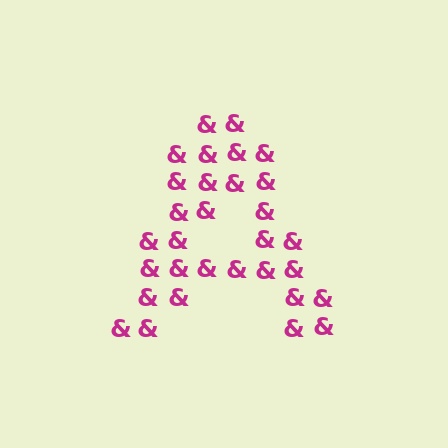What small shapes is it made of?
It is made of small ampersands.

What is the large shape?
The large shape is the letter A.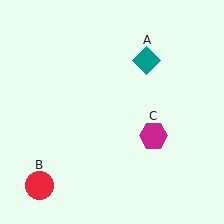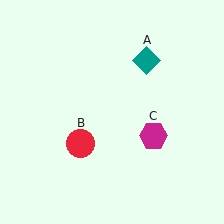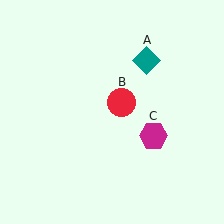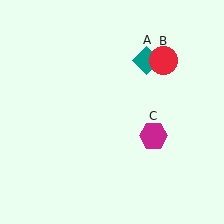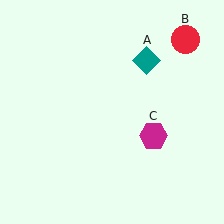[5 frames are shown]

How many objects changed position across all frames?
1 object changed position: red circle (object B).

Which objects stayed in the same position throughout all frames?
Teal diamond (object A) and magenta hexagon (object C) remained stationary.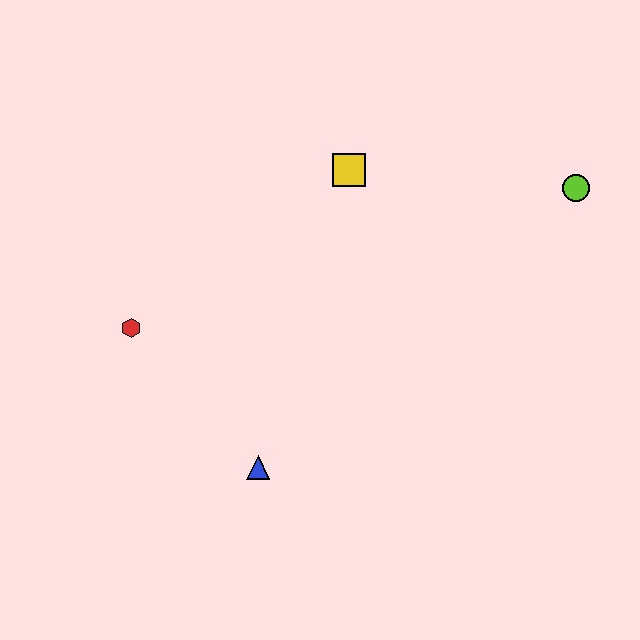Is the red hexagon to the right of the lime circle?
No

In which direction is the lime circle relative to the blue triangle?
The lime circle is to the right of the blue triangle.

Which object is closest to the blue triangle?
The red hexagon is closest to the blue triangle.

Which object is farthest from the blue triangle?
The lime circle is farthest from the blue triangle.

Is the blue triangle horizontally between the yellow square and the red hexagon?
Yes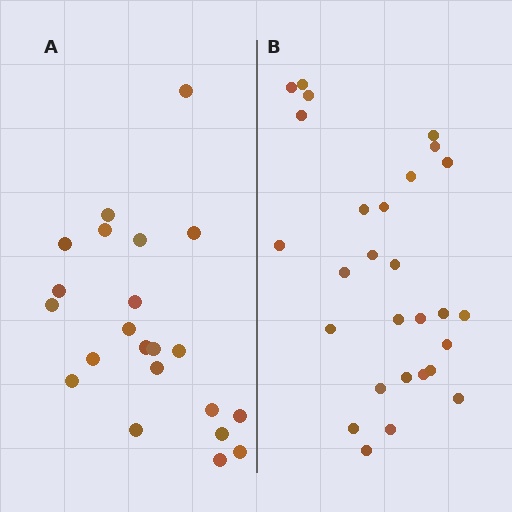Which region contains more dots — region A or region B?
Region B (the right region) has more dots.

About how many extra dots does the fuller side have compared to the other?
Region B has about 6 more dots than region A.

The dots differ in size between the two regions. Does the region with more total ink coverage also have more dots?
No. Region A has more total ink coverage because its dots are larger, but region B actually contains more individual dots. Total area can be misleading — the number of items is what matters here.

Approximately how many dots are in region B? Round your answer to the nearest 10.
About 30 dots. (The exact count is 28, which rounds to 30.)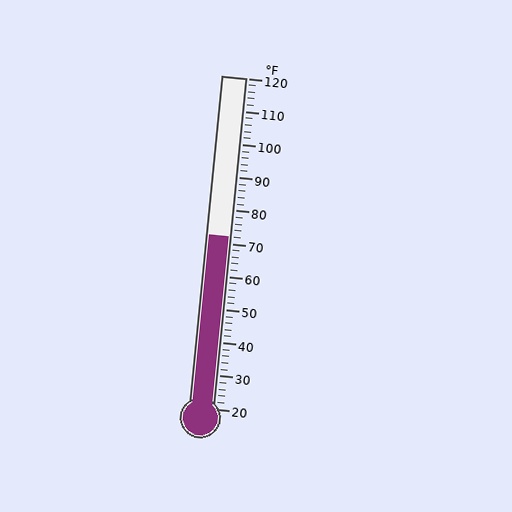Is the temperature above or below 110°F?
The temperature is below 110°F.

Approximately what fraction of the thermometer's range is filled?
The thermometer is filled to approximately 50% of its range.